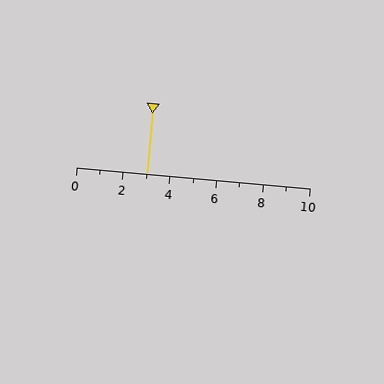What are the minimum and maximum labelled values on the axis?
The axis runs from 0 to 10.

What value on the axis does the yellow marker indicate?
The marker indicates approximately 3.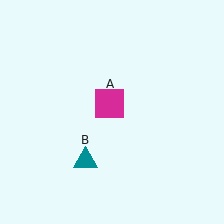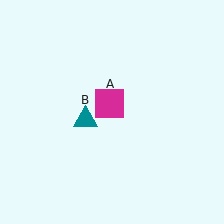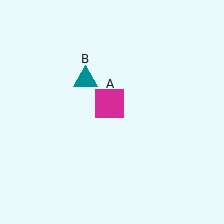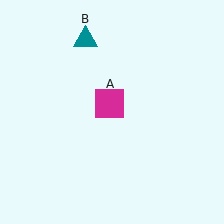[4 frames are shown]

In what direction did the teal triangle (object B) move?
The teal triangle (object B) moved up.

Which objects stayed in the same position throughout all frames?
Magenta square (object A) remained stationary.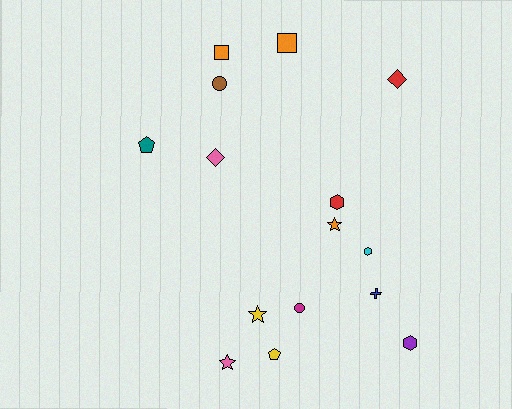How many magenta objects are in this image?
There is 1 magenta object.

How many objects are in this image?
There are 15 objects.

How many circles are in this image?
There are 2 circles.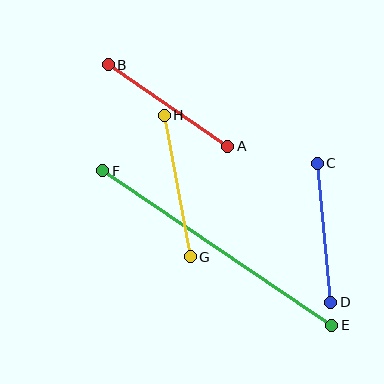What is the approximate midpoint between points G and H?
The midpoint is at approximately (177, 186) pixels.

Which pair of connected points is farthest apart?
Points E and F are farthest apart.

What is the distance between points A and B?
The distance is approximately 145 pixels.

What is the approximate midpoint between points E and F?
The midpoint is at approximately (217, 248) pixels.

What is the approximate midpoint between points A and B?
The midpoint is at approximately (168, 105) pixels.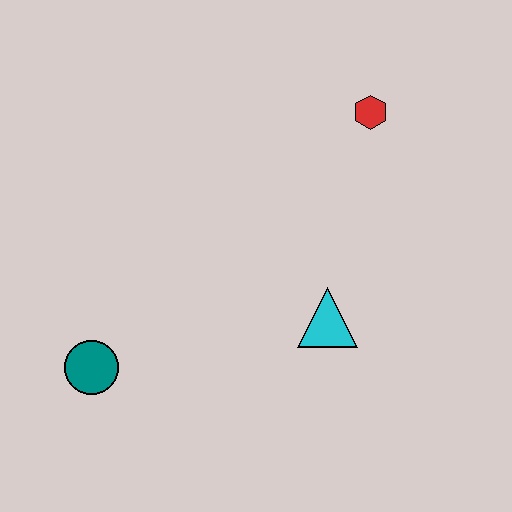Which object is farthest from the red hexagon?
The teal circle is farthest from the red hexagon.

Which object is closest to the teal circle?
The cyan triangle is closest to the teal circle.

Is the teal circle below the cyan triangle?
Yes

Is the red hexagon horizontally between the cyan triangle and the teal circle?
No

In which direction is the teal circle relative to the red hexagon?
The teal circle is to the left of the red hexagon.